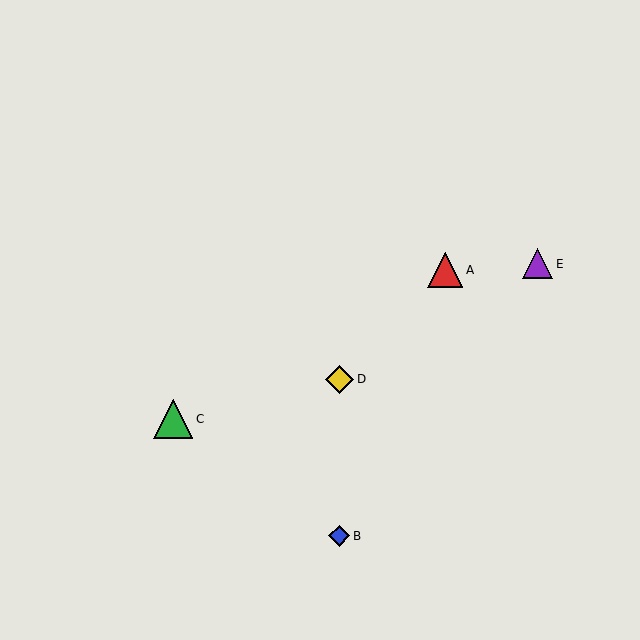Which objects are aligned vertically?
Objects B, D are aligned vertically.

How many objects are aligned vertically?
2 objects (B, D) are aligned vertically.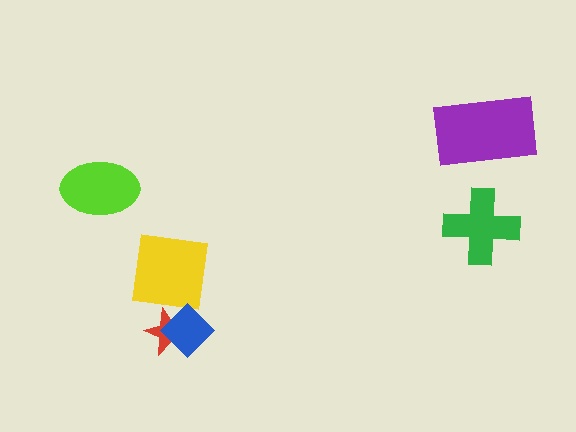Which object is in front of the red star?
The blue diamond is in front of the red star.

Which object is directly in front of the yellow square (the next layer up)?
The red star is directly in front of the yellow square.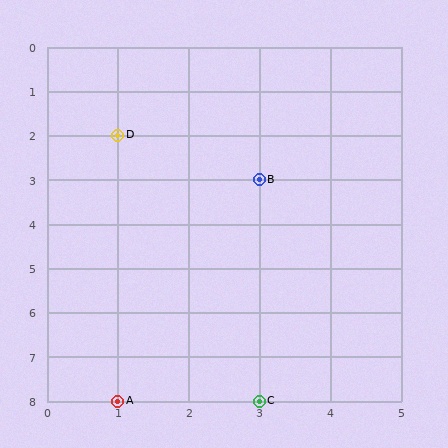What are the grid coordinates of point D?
Point D is at grid coordinates (1, 2).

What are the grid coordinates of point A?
Point A is at grid coordinates (1, 8).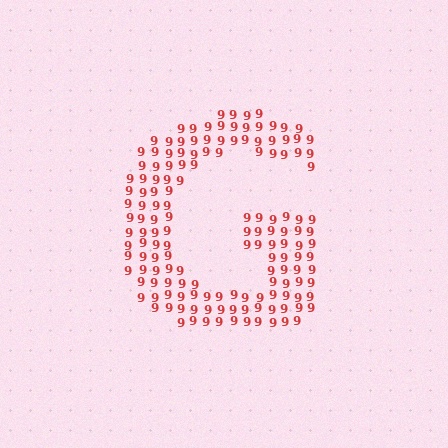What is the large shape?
The large shape is the letter G.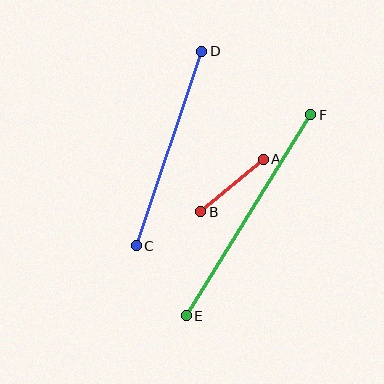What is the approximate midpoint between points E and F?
The midpoint is at approximately (249, 215) pixels.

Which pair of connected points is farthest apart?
Points E and F are farthest apart.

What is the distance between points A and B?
The distance is approximately 82 pixels.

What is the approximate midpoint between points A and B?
The midpoint is at approximately (232, 185) pixels.